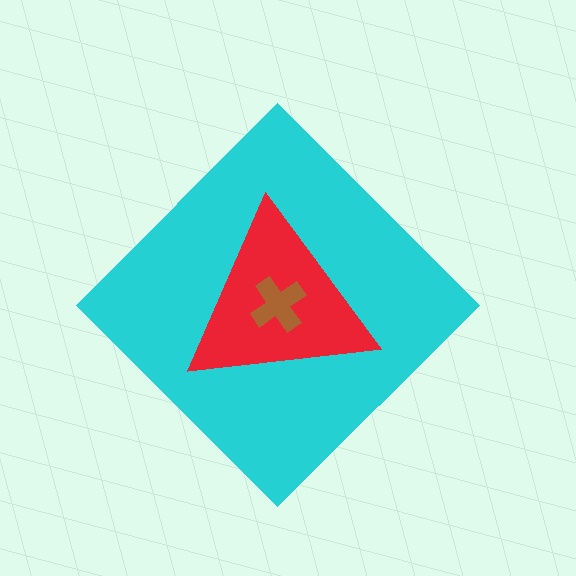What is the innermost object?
The brown cross.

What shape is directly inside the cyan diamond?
The red triangle.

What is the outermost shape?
The cyan diamond.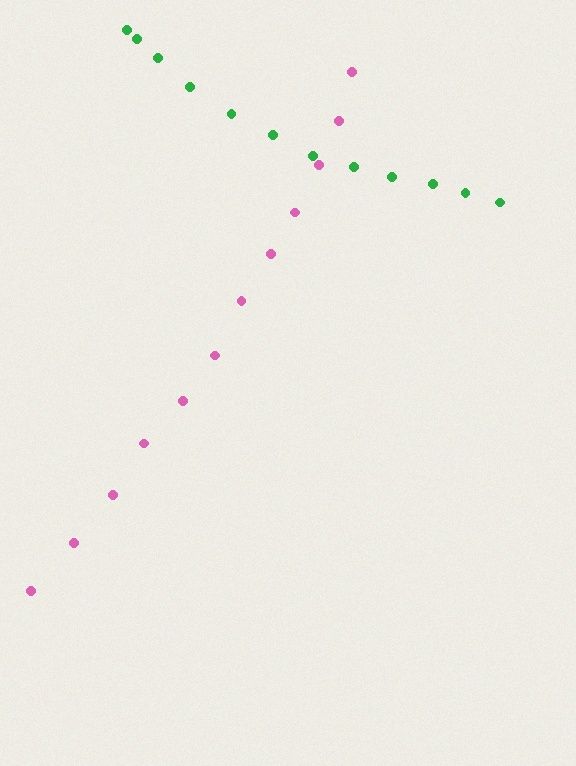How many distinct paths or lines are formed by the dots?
There are 2 distinct paths.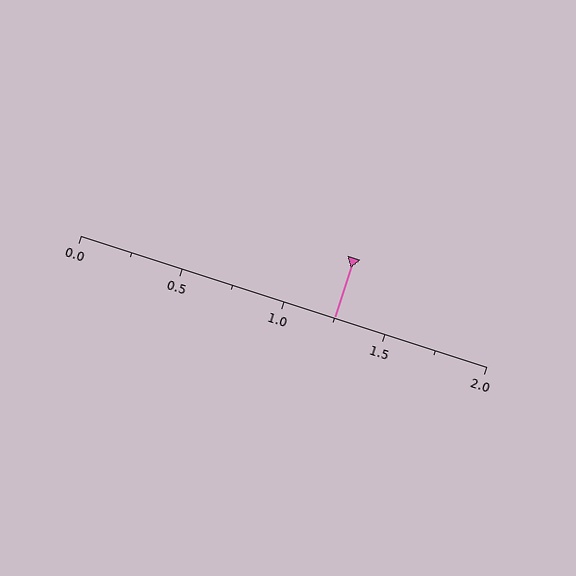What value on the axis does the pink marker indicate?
The marker indicates approximately 1.25.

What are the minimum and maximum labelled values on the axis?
The axis runs from 0.0 to 2.0.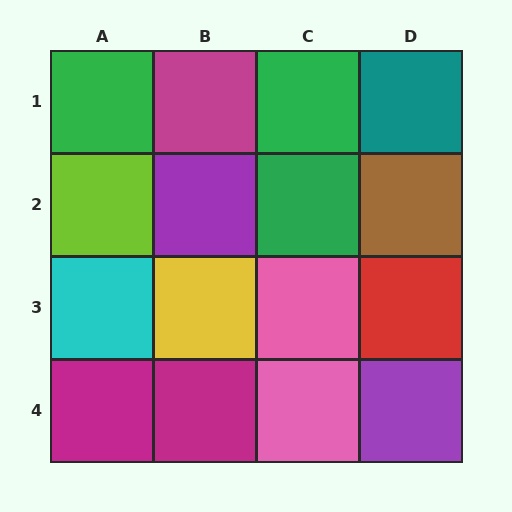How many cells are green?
3 cells are green.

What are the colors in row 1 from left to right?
Green, magenta, green, teal.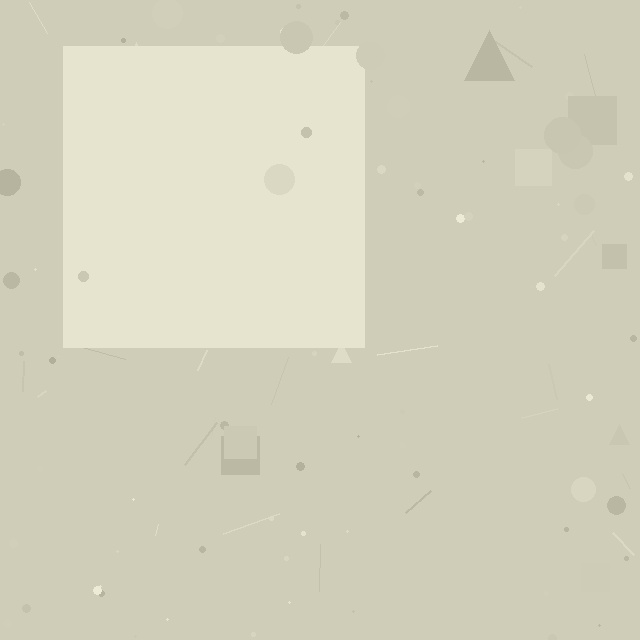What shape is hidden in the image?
A square is hidden in the image.